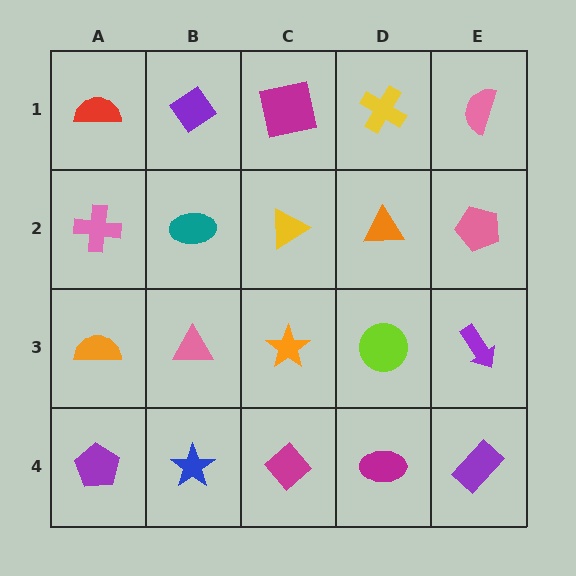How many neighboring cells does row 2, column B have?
4.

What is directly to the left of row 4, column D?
A magenta diamond.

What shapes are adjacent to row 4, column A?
An orange semicircle (row 3, column A), a blue star (row 4, column B).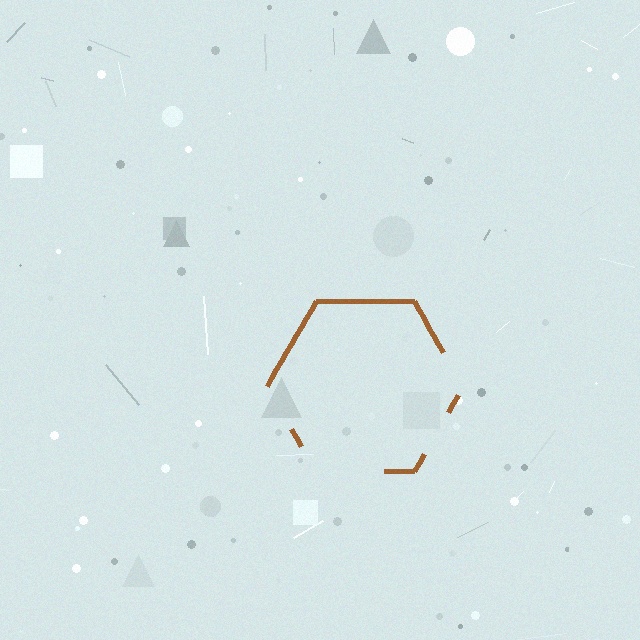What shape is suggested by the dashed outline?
The dashed outline suggests a hexagon.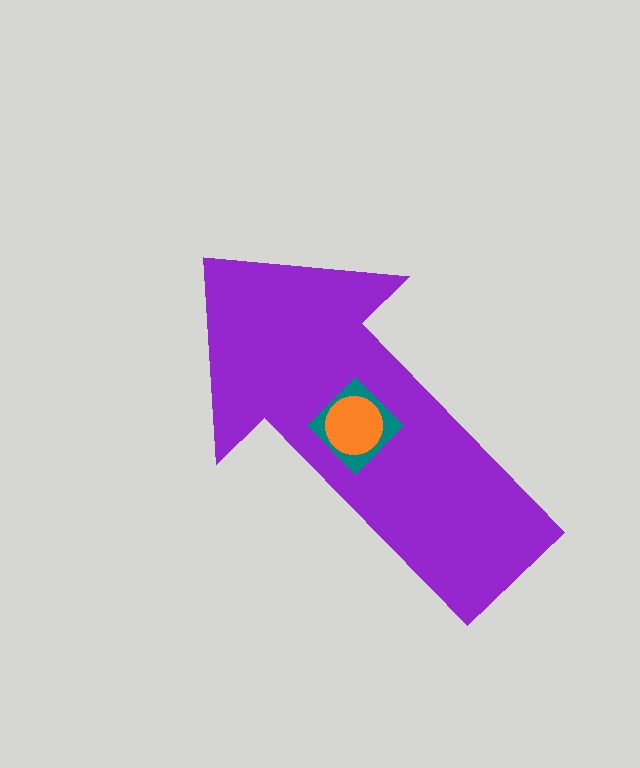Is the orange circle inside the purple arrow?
Yes.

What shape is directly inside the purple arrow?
The teal diamond.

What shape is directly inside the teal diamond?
The orange circle.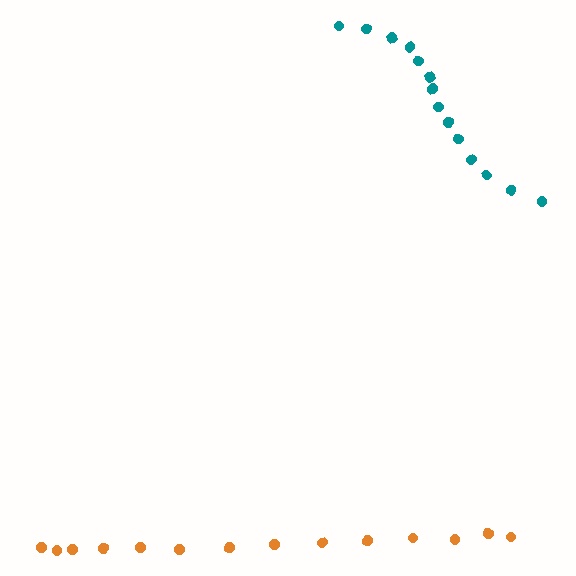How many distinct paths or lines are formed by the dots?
There are 2 distinct paths.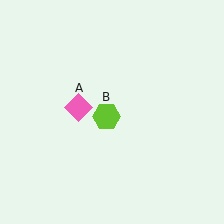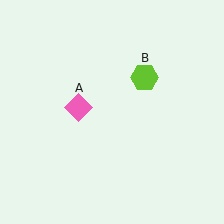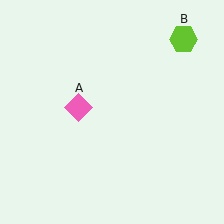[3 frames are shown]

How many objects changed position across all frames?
1 object changed position: lime hexagon (object B).